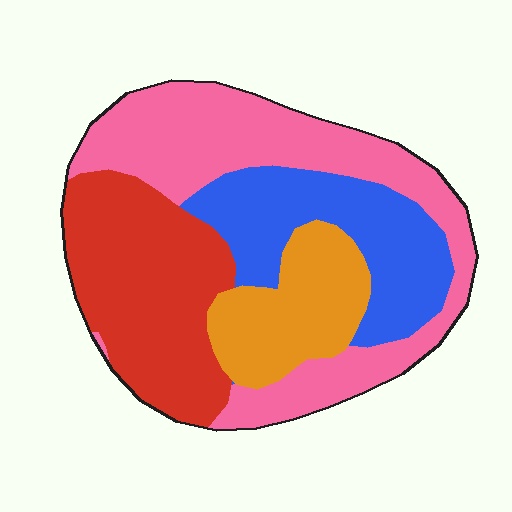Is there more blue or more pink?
Pink.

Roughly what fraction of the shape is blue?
Blue takes up less than a quarter of the shape.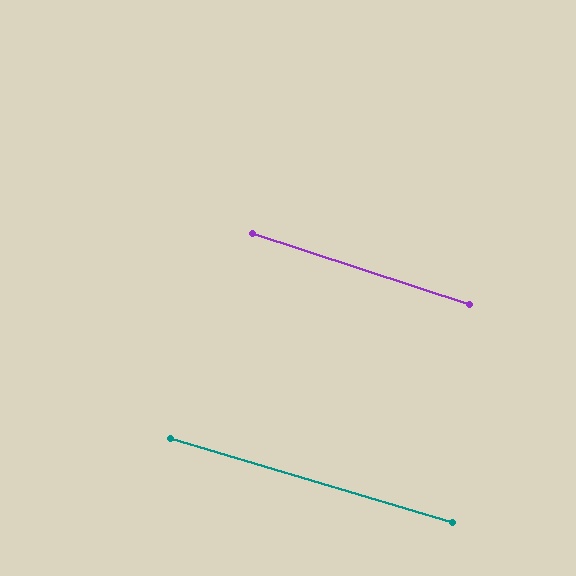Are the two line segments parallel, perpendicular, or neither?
Parallel — their directions differ by only 1.5°.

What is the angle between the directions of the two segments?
Approximately 2 degrees.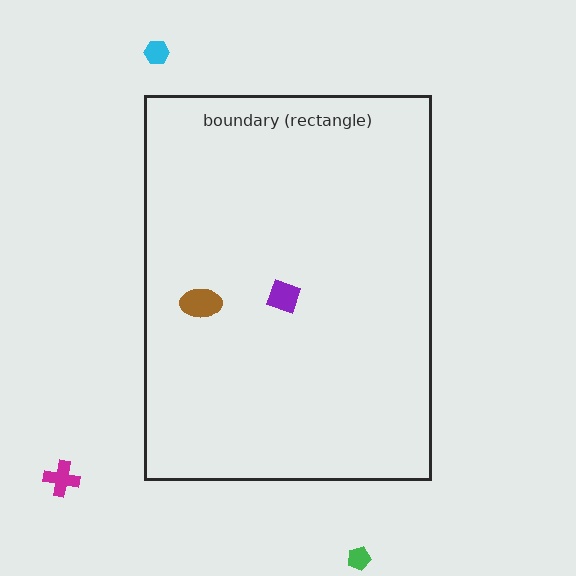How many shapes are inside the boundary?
2 inside, 3 outside.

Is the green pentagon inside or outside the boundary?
Outside.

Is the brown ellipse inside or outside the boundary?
Inside.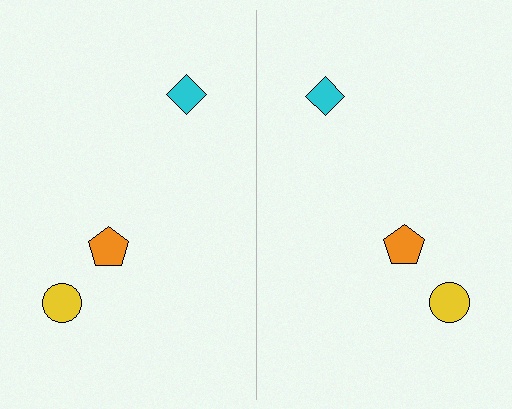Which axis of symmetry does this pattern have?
The pattern has a vertical axis of symmetry running through the center of the image.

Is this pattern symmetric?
Yes, this pattern has bilateral (reflection) symmetry.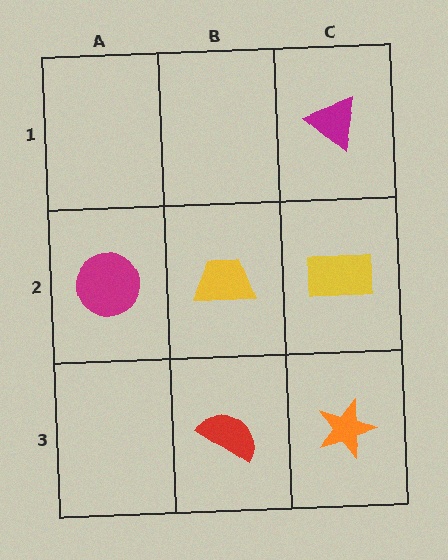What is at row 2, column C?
A yellow rectangle.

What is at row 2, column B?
A yellow trapezoid.